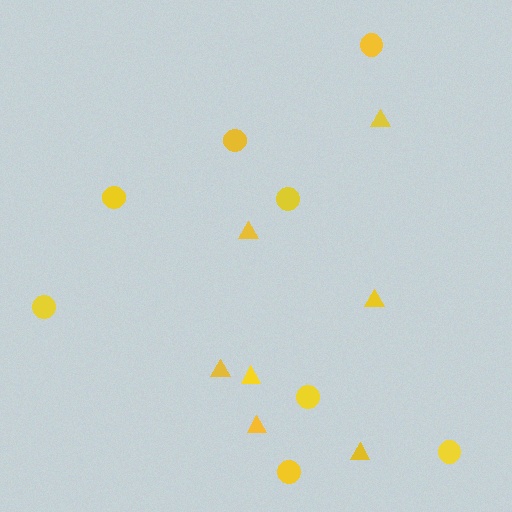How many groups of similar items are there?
There are 2 groups: one group of circles (8) and one group of triangles (7).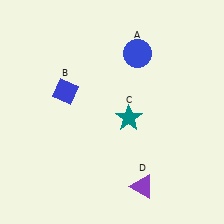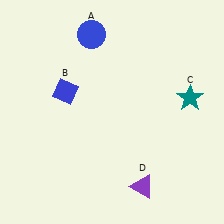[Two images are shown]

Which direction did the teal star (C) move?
The teal star (C) moved right.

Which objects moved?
The objects that moved are: the blue circle (A), the teal star (C).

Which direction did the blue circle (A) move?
The blue circle (A) moved left.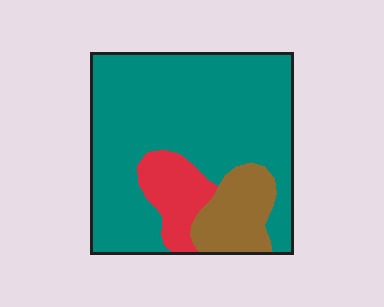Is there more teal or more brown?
Teal.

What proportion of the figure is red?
Red covers roughly 10% of the figure.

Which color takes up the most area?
Teal, at roughly 75%.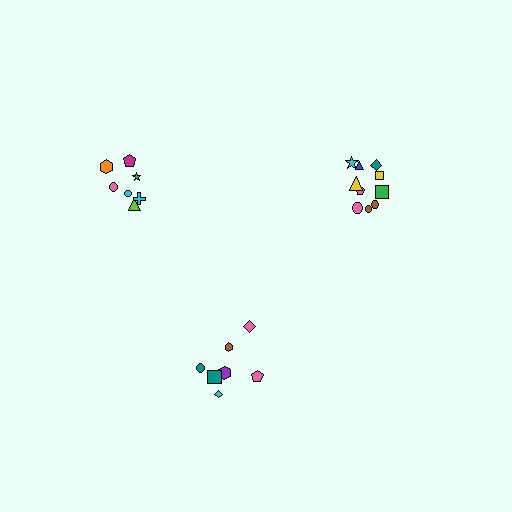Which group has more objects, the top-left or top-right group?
The top-right group.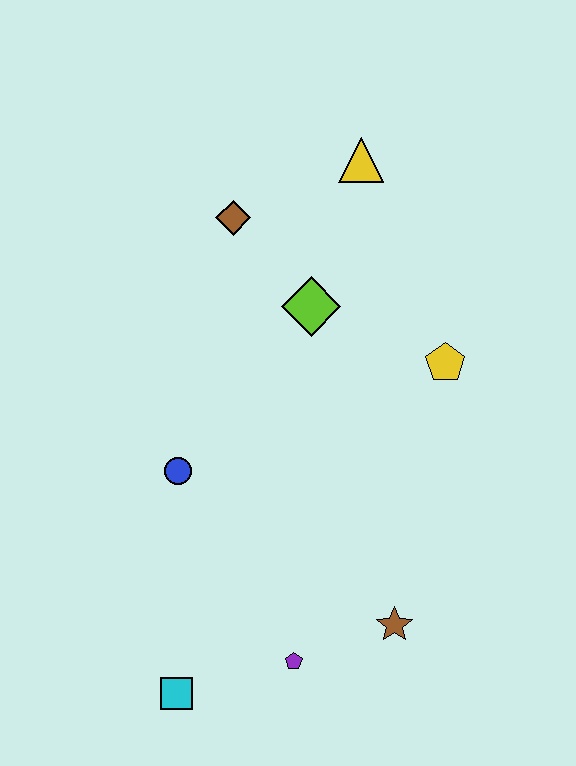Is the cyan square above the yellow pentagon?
No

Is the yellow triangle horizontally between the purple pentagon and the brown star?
Yes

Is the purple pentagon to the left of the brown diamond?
No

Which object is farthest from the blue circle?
The yellow triangle is farthest from the blue circle.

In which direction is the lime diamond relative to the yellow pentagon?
The lime diamond is to the left of the yellow pentagon.